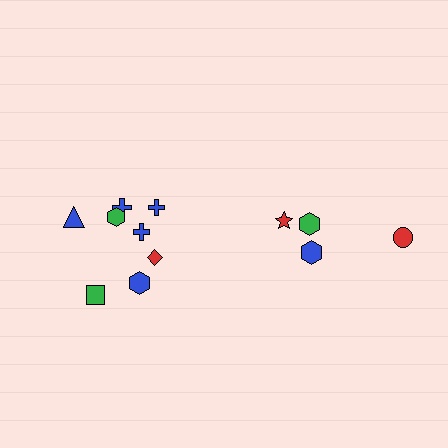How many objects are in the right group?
There are 4 objects.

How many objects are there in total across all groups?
There are 12 objects.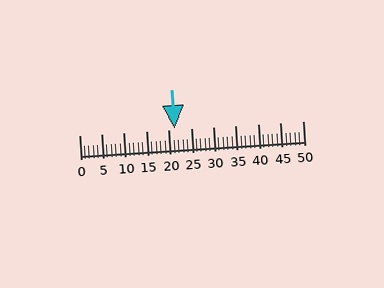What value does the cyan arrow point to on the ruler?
The cyan arrow points to approximately 21.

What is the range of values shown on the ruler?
The ruler shows values from 0 to 50.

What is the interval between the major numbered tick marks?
The major tick marks are spaced 5 units apart.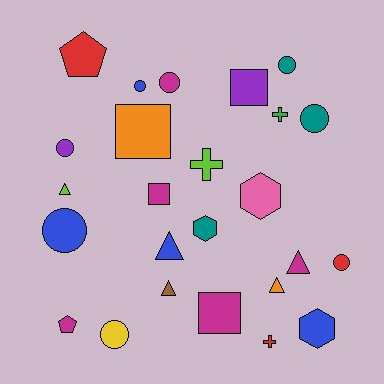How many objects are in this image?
There are 25 objects.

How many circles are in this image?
There are 8 circles.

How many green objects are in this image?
There is 1 green object.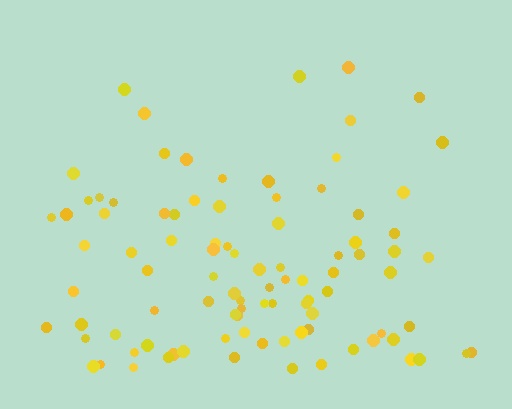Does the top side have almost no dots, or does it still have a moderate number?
Still a moderate number, just noticeably fewer than the bottom.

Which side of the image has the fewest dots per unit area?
The top.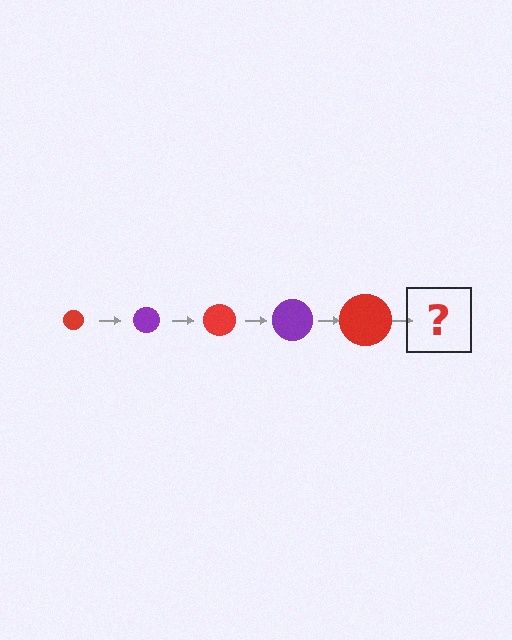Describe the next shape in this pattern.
It should be a purple circle, larger than the previous one.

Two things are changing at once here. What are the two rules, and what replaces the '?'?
The two rules are that the circle grows larger each step and the color cycles through red and purple. The '?' should be a purple circle, larger than the previous one.